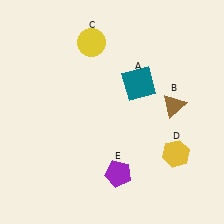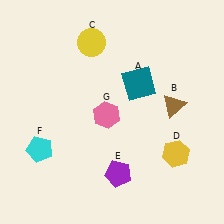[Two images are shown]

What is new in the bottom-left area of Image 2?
A pink hexagon (G) was added in the bottom-left area of Image 2.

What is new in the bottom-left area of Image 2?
A cyan pentagon (F) was added in the bottom-left area of Image 2.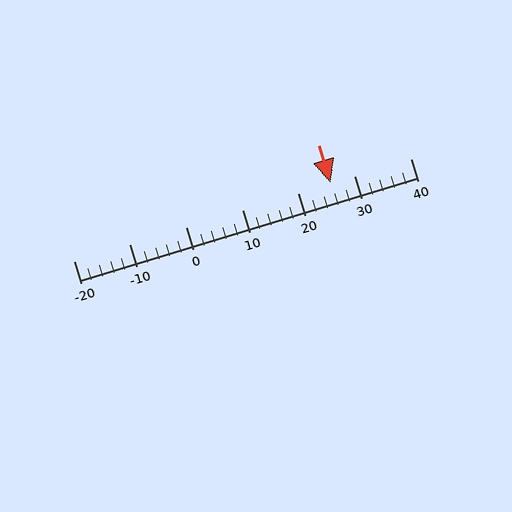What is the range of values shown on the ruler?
The ruler shows values from -20 to 40.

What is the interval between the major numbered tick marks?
The major tick marks are spaced 10 units apart.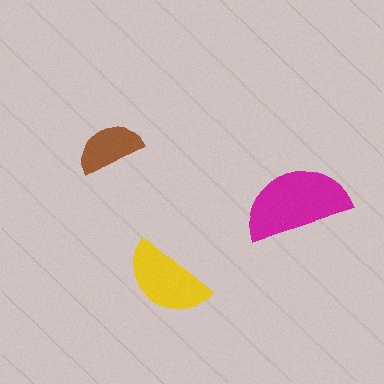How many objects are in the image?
There are 3 objects in the image.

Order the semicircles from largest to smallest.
the magenta one, the yellow one, the brown one.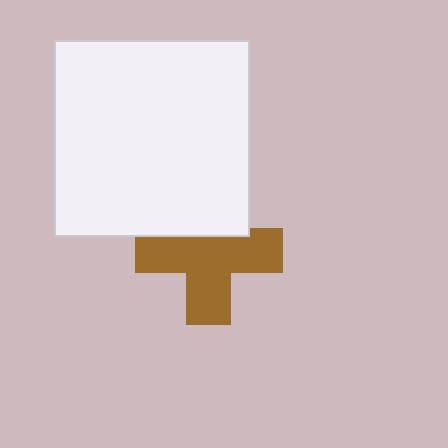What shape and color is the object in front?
The object in front is a white square.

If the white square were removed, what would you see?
You would see the complete brown cross.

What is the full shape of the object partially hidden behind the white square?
The partially hidden object is a brown cross.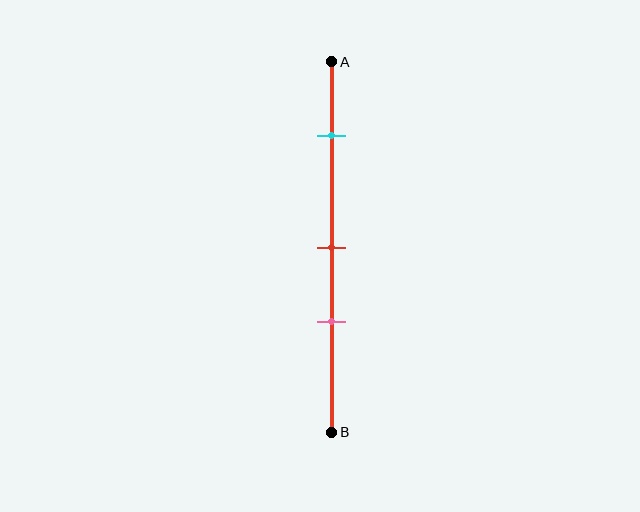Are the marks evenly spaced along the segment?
No, the marks are not evenly spaced.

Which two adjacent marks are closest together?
The red and pink marks are the closest adjacent pair.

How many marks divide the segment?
There are 3 marks dividing the segment.